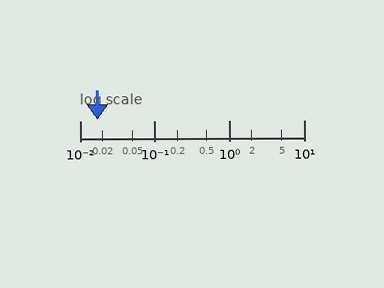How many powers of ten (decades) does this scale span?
The scale spans 3 decades, from 0.01 to 10.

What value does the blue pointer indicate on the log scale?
The pointer indicates approximately 0.017.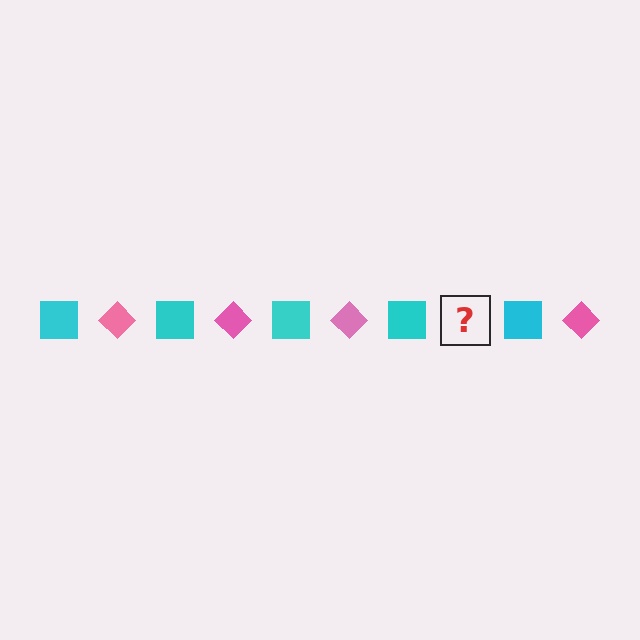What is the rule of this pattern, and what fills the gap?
The rule is that the pattern alternates between cyan square and pink diamond. The gap should be filled with a pink diamond.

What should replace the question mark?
The question mark should be replaced with a pink diamond.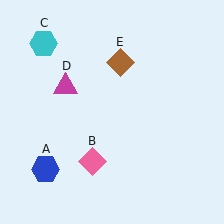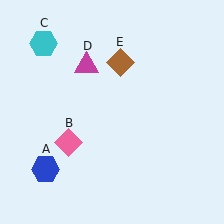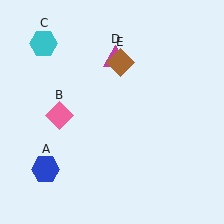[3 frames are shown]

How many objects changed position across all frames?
2 objects changed position: pink diamond (object B), magenta triangle (object D).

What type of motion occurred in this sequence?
The pink diamond (object B), magenta triangle (object D) rotated clockwise around the center of the scene.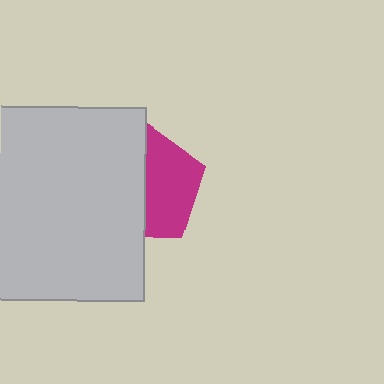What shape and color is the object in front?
The object in front is a light gray square.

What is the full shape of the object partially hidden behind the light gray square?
The partially hidden object is a magenta pentagon.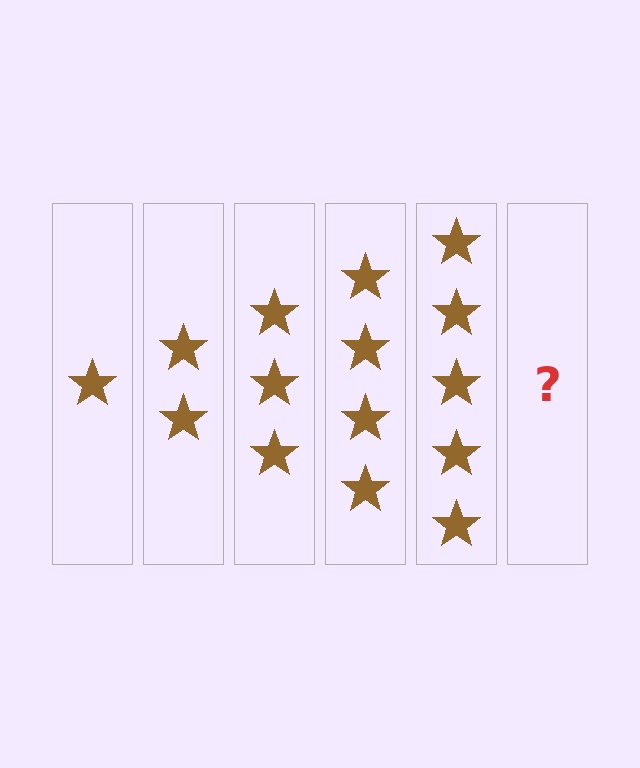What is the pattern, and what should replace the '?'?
The pattern is that each step adds one more star. The '?' should be 6 stars.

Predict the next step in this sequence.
The next step is 6 stars.